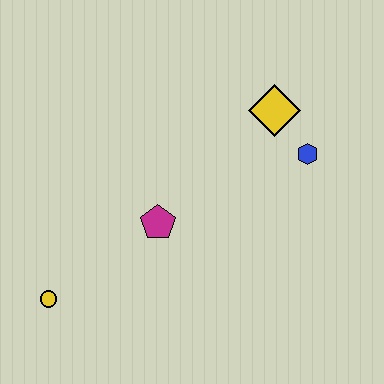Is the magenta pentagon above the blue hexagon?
No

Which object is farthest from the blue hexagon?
The yellow circle is farthest from the blue hexagon.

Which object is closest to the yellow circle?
The magenta pentagon is closest to the yellow circle.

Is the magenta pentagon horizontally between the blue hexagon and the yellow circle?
Yes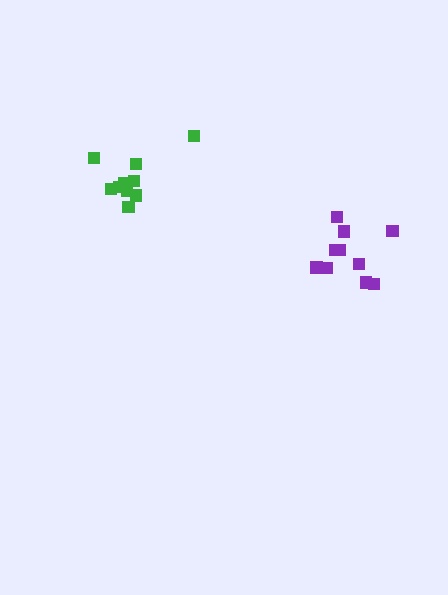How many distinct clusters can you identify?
There are 2 distinct clusters.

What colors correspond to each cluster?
The clusters are colored: purple, green.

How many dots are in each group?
Group 1: 10 dots, Group 2: 10 dots (20 total).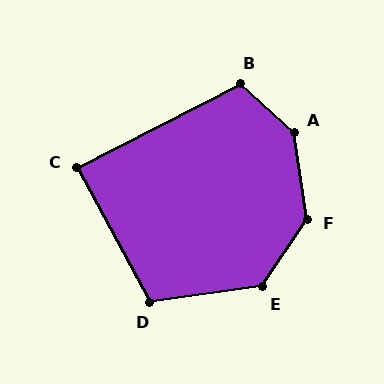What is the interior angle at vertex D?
Approximately 111 degrees (obtuse).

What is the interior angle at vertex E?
Approximately 131 degrees (obtuse).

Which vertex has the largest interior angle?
A, at approximately 140 degrees.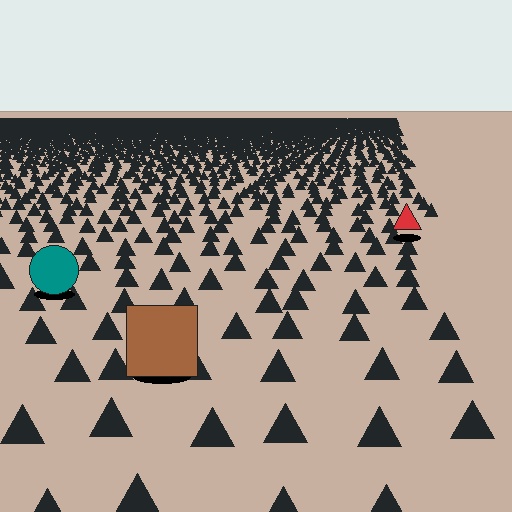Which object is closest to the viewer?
The brown square is closest. The texture marks near it are larger and more spread out.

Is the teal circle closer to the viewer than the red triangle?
Yes. The teal circle is closer — you can tell from the texture gradient: the ground texture is coarser near it.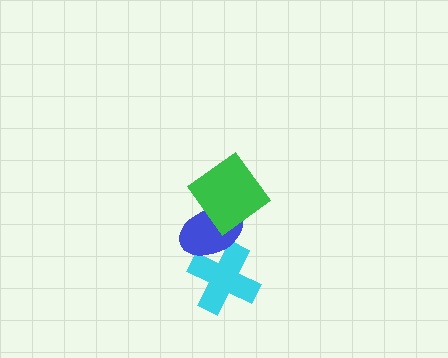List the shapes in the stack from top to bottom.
From top to bottom: the green diamond, the blue ellipse, the cyan cross.